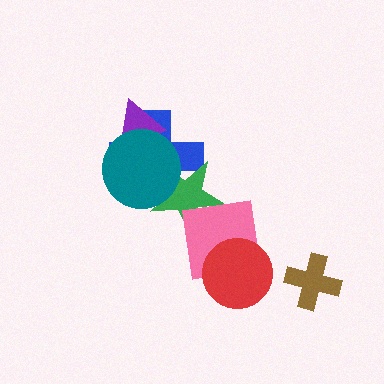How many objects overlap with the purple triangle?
2 objects overlap with the purple triangle.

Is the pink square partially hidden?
Yes, it is partially covered by another shape.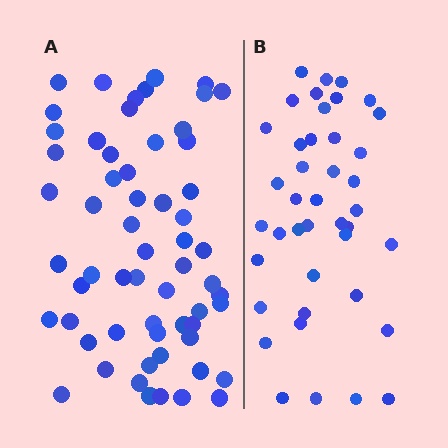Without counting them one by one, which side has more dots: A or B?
Region A (the left region) has more dots.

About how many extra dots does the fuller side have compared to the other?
Region A has approximately 20 more dots than region B.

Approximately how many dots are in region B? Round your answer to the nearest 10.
About 40 dots. (The exact count is 41, which rounds to 40.)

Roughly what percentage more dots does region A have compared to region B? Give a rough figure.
About 45% more.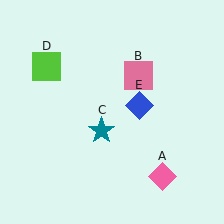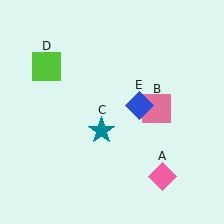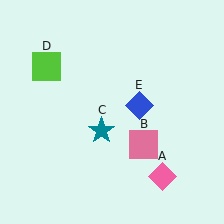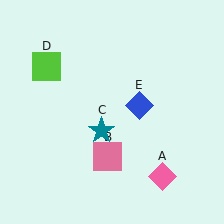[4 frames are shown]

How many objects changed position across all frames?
1 object changed position: pink square (object B).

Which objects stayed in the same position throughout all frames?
Pink diamond (object A) and teal star (object C) and lime square (object D) and blue diamond (object E) remained stationary.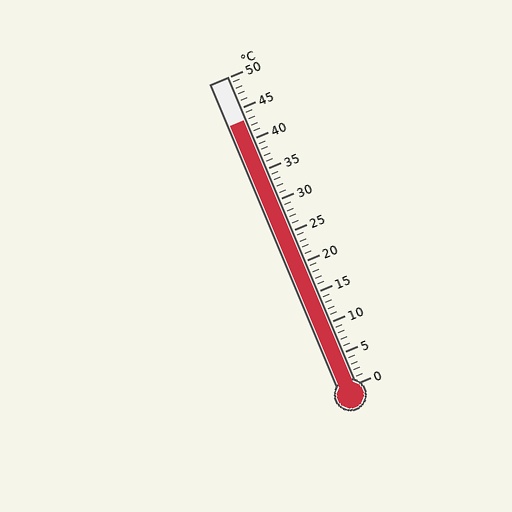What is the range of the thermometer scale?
The thermometer scale ranges from 0°C to 50°C.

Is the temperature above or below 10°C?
The temperature is above 10°C.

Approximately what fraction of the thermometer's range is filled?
The thermometer is filled to approximately 85% of its range.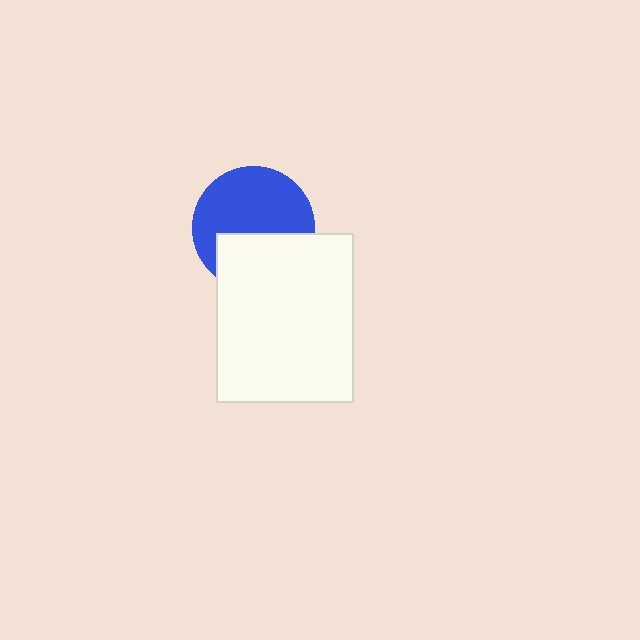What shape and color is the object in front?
The object in front is a white rectangle.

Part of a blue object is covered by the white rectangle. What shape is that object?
It is a circle.